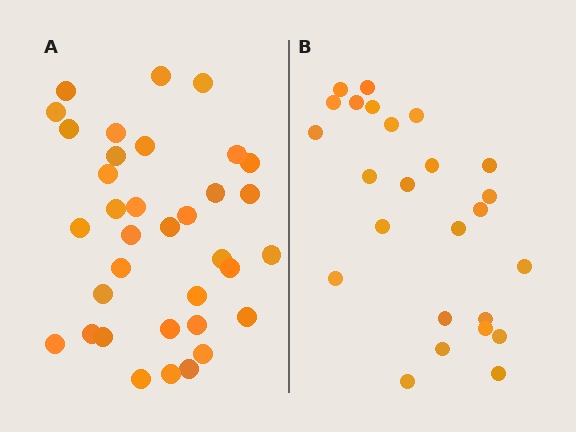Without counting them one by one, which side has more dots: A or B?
Region A (the left region) has more dots.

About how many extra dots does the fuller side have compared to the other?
Region A has roughly 10 or so more dots than region B.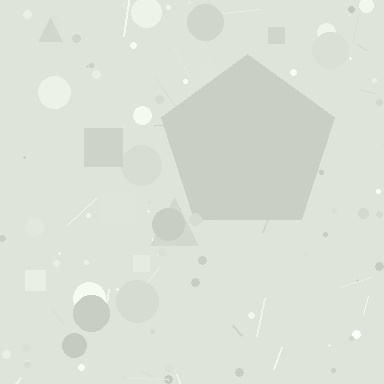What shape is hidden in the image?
A pentagon is hidden in the image.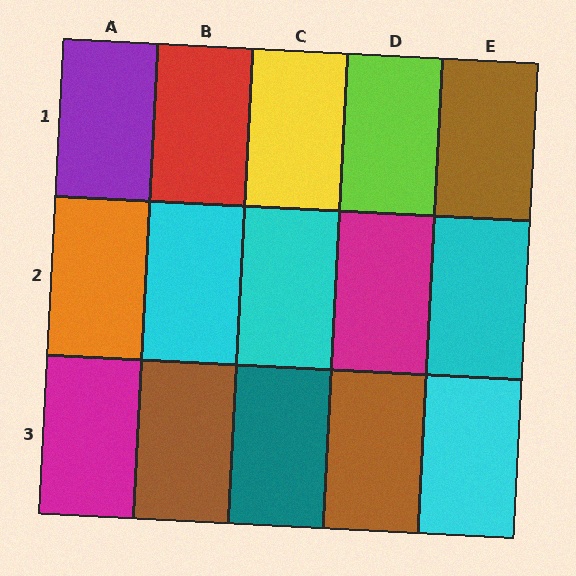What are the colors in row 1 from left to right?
Purple, red, yellow, lime, brown.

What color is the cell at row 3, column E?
Cyan.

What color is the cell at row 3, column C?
Teal.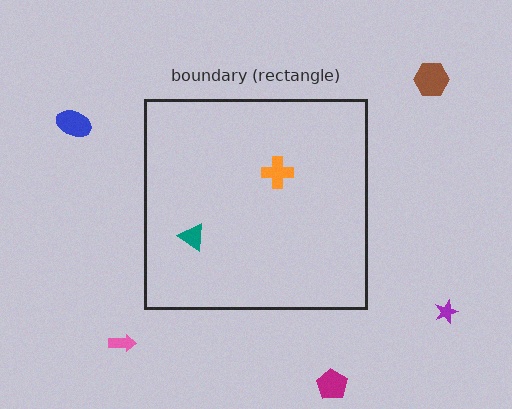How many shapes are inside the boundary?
2 inside, 5 outside.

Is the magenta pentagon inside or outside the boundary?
Outside.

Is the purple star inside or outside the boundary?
Outside.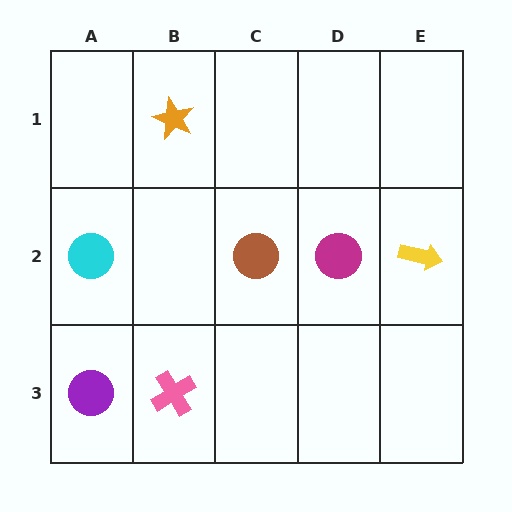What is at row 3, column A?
A purple circle.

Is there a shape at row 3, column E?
No, that cell is empty.